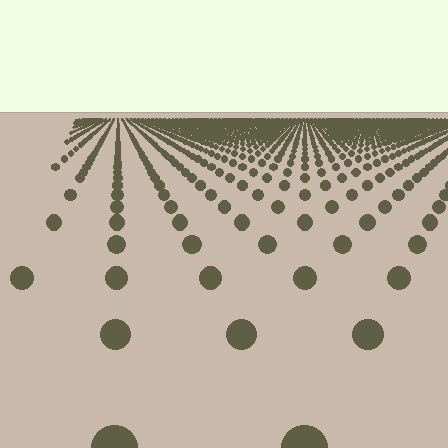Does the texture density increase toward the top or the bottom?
Density increases toward the top.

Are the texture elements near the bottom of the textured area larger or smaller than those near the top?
Larger. Near the bottom, elements are closer to the viewer and appear at a bigger on-screen size.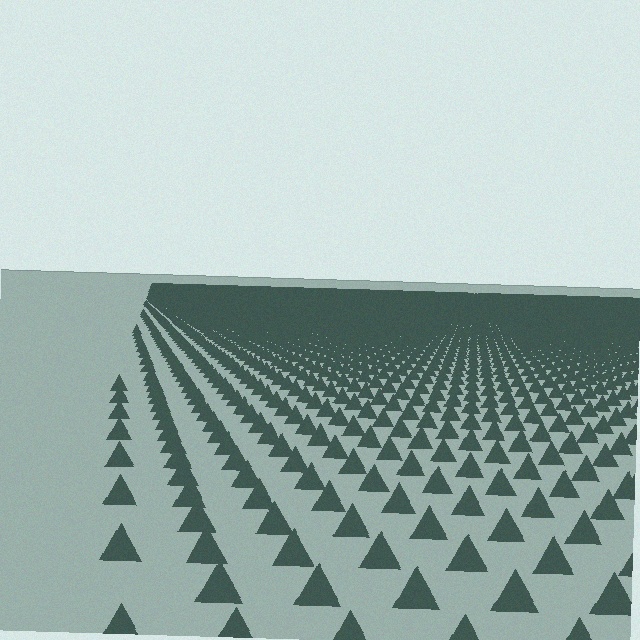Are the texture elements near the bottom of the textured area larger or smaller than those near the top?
Larger. Near the bottom, elements are closer to the viewer and appear at a bigger on-screen size.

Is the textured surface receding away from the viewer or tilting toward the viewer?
The surface is receding away from the viewer. Texture elements get smaller and denser toward the top.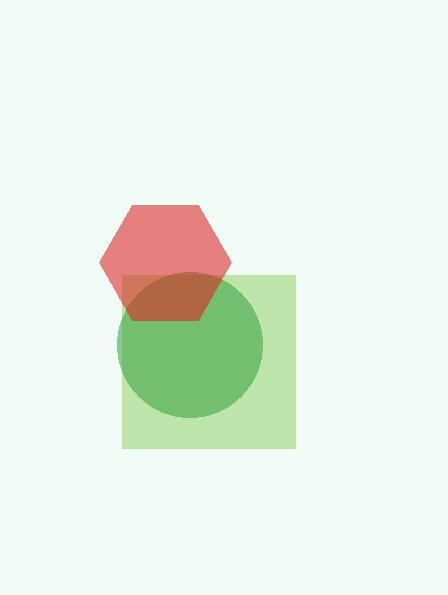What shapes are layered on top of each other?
The layered shapes are: a lime square, a green circle, a red hexagon.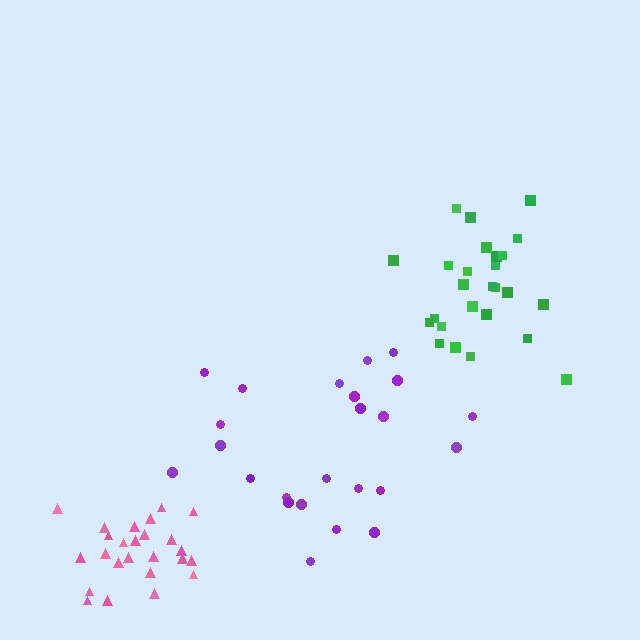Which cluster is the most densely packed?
Green.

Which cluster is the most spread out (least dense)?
Purple.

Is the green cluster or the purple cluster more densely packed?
Green.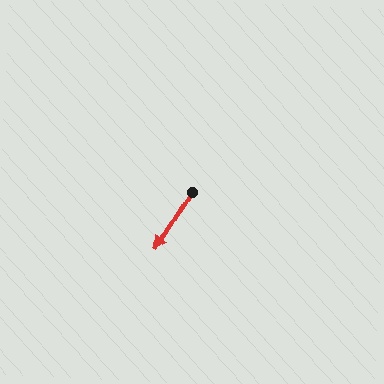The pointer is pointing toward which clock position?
Roughly 7 o'clock.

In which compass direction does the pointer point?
Southwest.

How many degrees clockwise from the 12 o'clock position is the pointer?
Approximately 211 degrees.